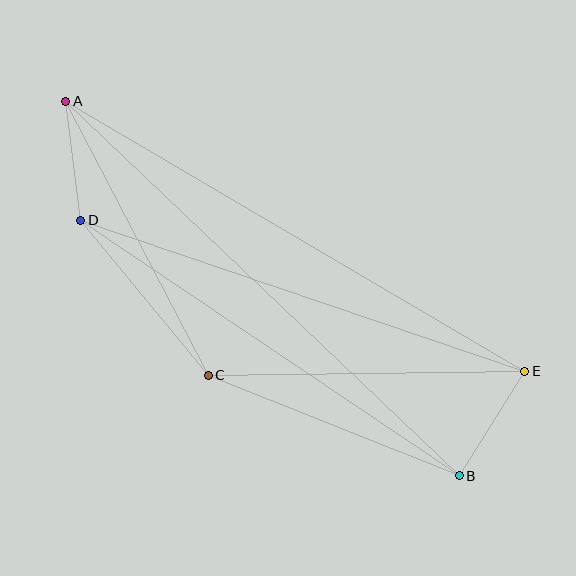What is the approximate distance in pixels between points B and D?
The distance between B and D is approximately 457 pixels.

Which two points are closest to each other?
Points A and D are closest to each other.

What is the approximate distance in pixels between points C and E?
The distance between C and E is approximately 316 pixels.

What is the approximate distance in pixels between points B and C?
The distance between B and C is approximately 270 pixels.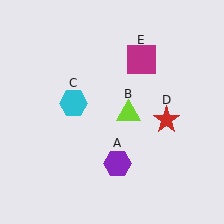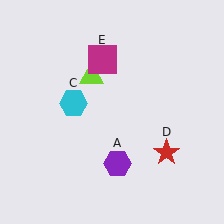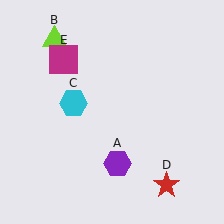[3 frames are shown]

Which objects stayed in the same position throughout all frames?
Purple hexagon (object A) and cyan hexagon (object C) remained stationary.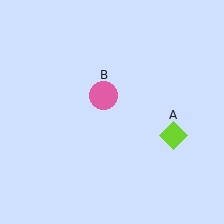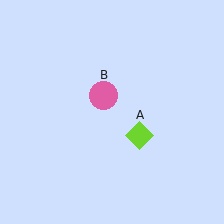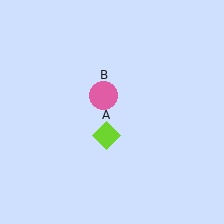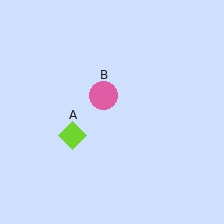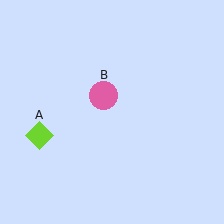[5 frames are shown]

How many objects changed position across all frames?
1 object changed position: lime diamond (object A).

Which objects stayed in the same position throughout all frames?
Pink circle (object B) remained stationary.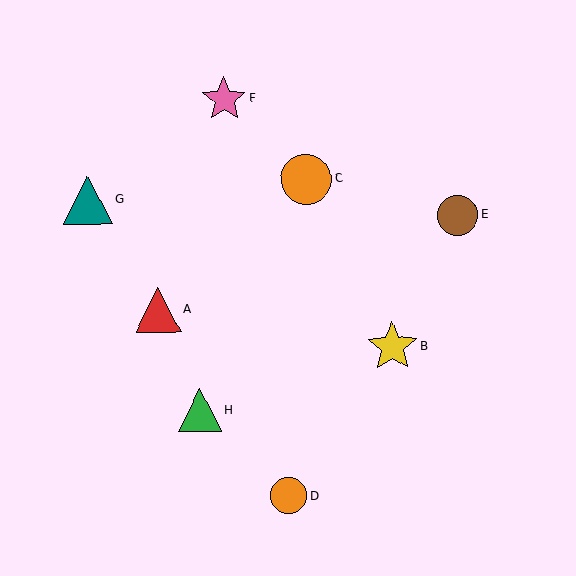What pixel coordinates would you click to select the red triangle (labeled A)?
Click at (158, 310) to select the red triangle A.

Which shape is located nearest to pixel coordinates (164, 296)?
The red triangle (labeled A) at (158, 310) is nearest to that location.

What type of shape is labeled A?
Shape A is a red triangle.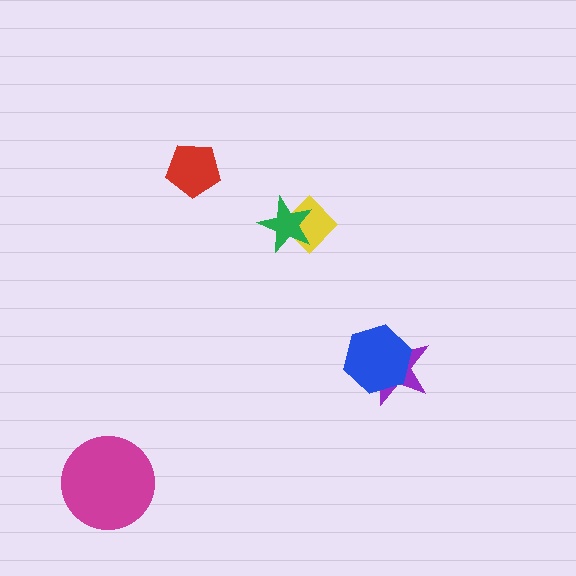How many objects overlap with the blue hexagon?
1 object overlaps with the blue hexagon.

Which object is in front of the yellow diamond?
The green star is in front of the yellow diamond.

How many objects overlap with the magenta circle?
0 objects overlap with the magenta circle.